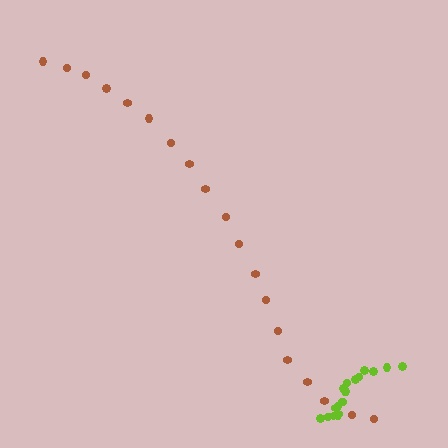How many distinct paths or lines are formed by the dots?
There are 2 distinct paths.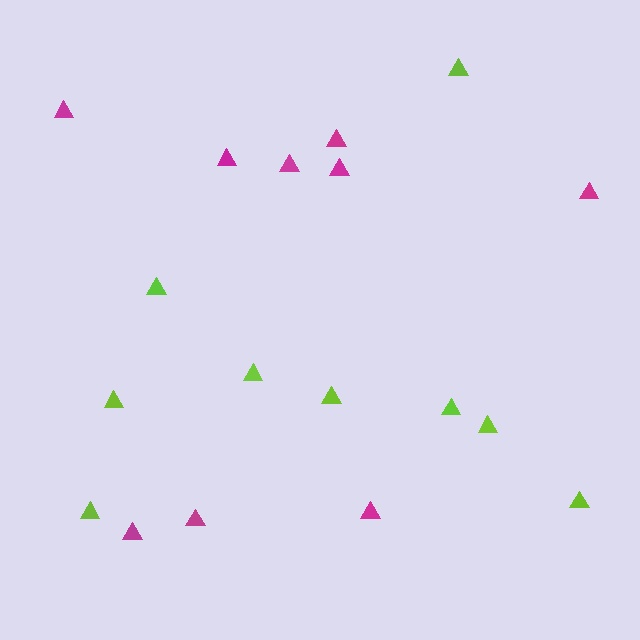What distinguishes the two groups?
There are 2 groups: one group of lime triangles (9) and one group of magenta triangles (9).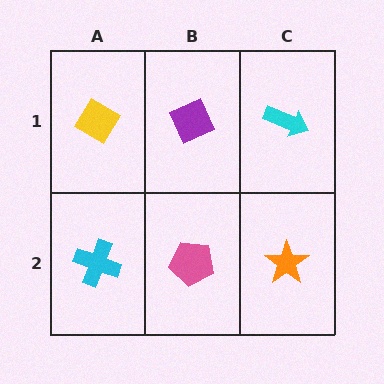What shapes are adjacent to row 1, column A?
A cyan cross (row 2, column A), a purple diamond (row 1, column B).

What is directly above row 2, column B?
A purple diamond.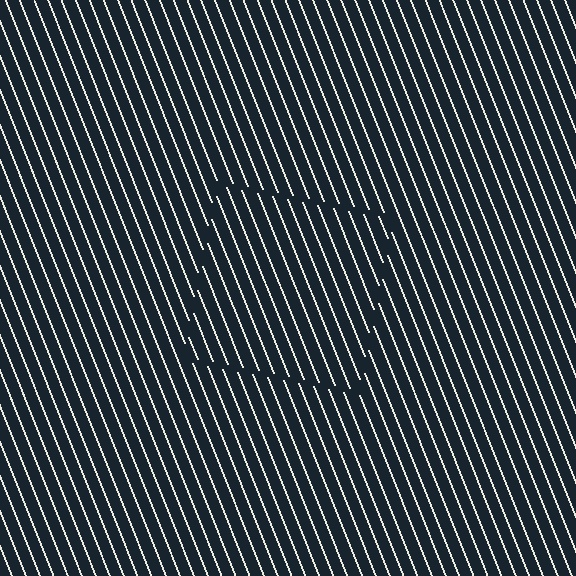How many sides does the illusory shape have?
4 sides — the line-ends trace a square.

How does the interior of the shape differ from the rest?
The interior of the shape contains the same grating, shifted by half a period — the contour is defined by the phase discontinuity where line-ends from the inner and outer gratings abut.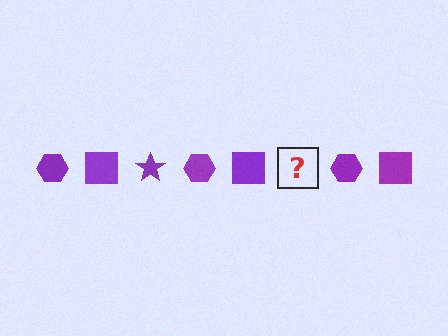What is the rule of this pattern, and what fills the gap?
The rule is that the pattern cycles through hexagon, square, star shapes in purple. The gap should be filled with a purple star.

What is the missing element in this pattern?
The missing element is a purple star.